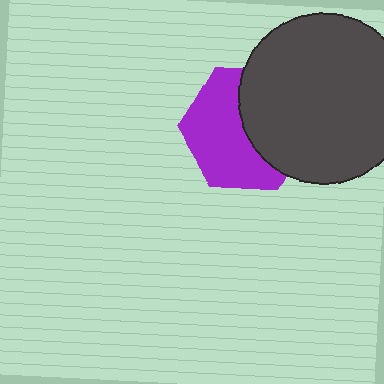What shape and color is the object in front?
The object in front is a dark gray circle.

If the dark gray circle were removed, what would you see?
You would see the complete purple hexagon.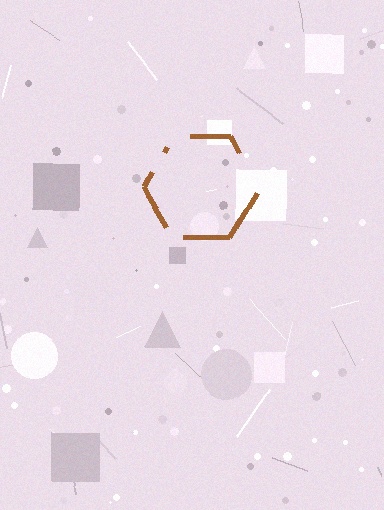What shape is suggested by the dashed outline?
The dashed outline suggests a hexagon.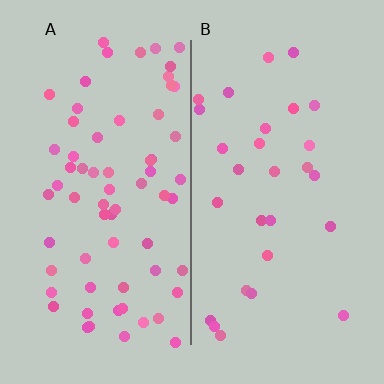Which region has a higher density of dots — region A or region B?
A (the left).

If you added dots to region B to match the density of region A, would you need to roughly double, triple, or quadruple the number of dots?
Approximately double.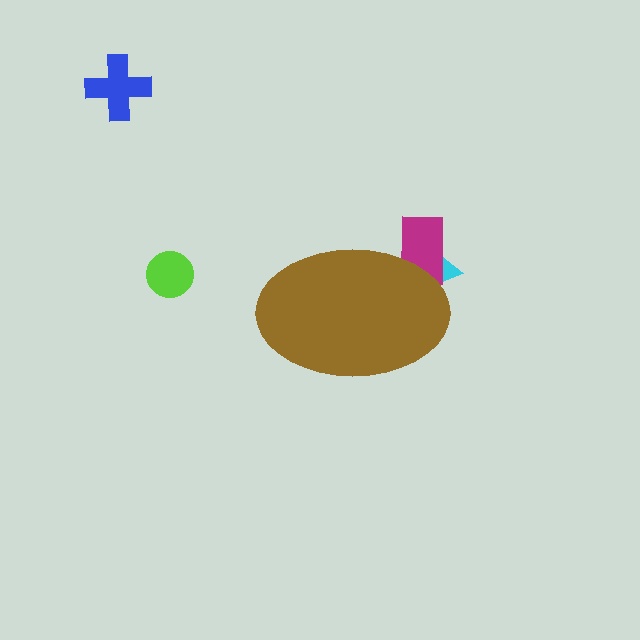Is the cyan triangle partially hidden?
Yes, the cyan triangle is partially hidden behind the brown ellipse.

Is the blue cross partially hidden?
No, the blue cross is fully visible.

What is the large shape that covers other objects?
A brown ellipse.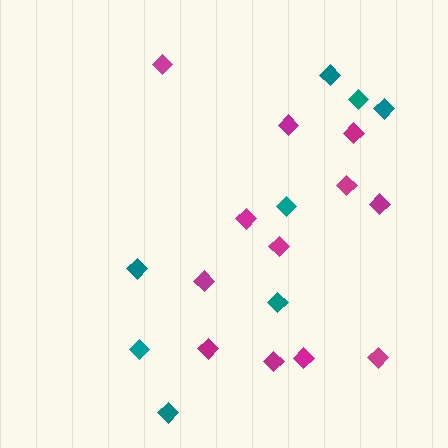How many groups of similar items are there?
There are 2 groups: one group of magenta diamonds (12) and one group of teal diamonds (8).